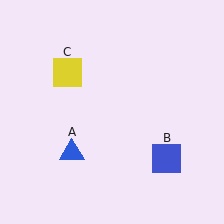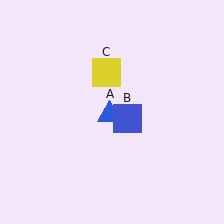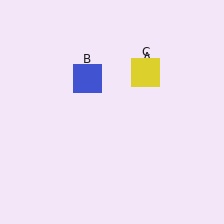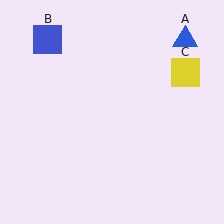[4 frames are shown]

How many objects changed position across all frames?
3 objects changed position: blue triangle (object A), blue square (object B), yellow square (object C).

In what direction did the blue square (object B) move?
The blue square (object B) moved up and to the left.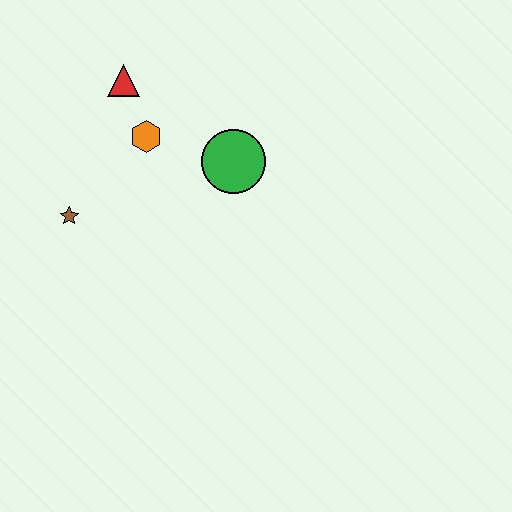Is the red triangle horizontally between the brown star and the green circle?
Yes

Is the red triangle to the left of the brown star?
No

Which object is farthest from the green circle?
The brown star is farthest from the green circle.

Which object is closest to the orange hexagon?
The red triangle is closest to the orange hexagon.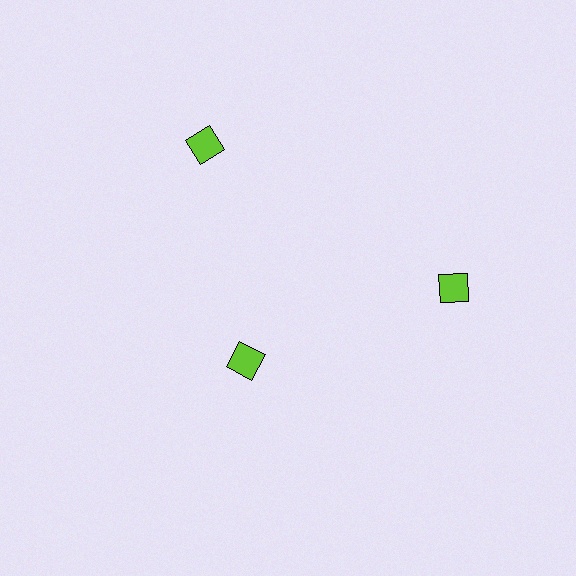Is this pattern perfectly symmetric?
No. The 3 lime diamonds are arranged in a ring, but one element near the 7 o'clock position is pulled inward toward the center, breaking the 3-fold rotational symmetry.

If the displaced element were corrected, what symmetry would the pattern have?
It would have 3-fold rotational symmetry — the pattern would map onto itself every 120 degrees.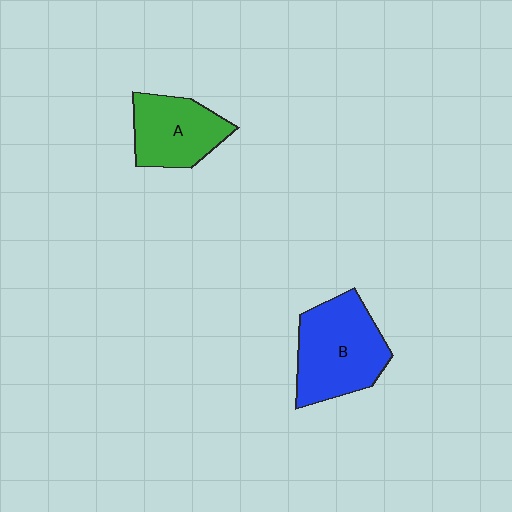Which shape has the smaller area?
Shape A (green).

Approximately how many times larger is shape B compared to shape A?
Approximately 1.3 times.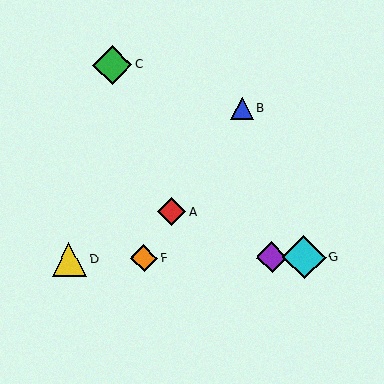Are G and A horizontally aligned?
No, G is at y≈257 and A is at y≈212.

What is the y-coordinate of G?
Object G is at y≈257.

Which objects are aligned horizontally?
Objects D, E, F, G are aligned horizontally.